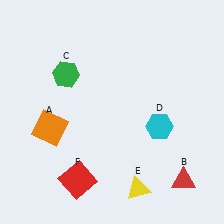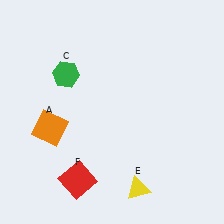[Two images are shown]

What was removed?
The red triangle (B), the cyan hexagon (D) were removed in Image 2.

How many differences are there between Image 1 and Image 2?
There are 2 differences between the two images.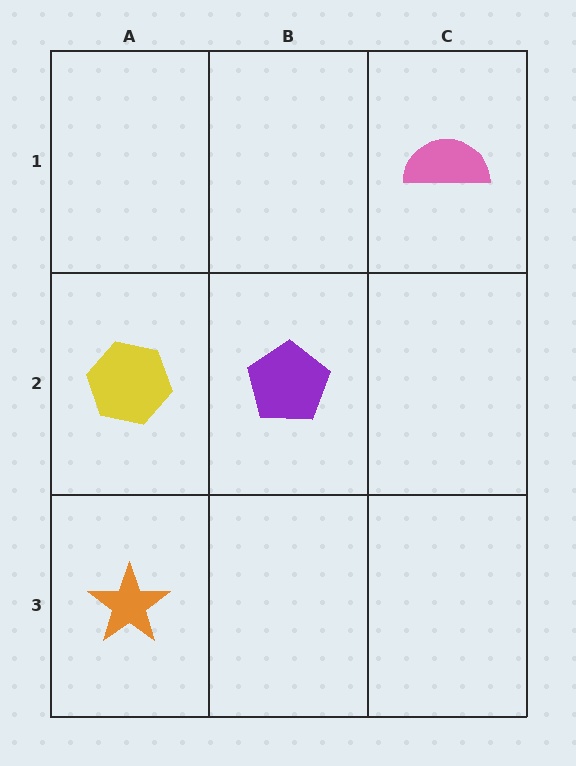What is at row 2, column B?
A purple pentagon.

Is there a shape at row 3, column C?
No, that cell is empty.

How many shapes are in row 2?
2 shapes.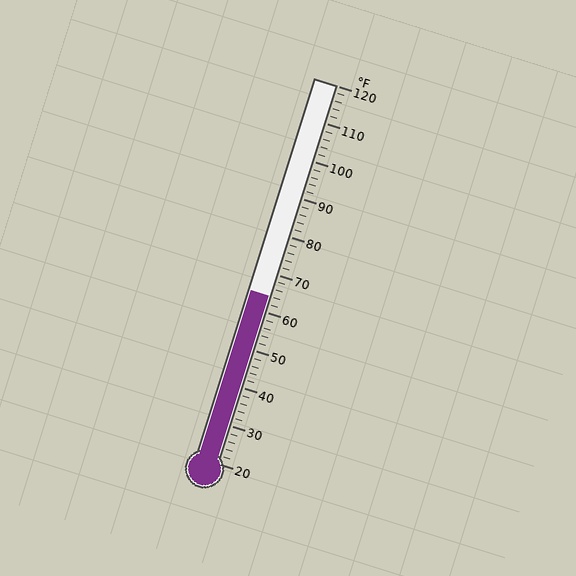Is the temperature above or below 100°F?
The temperature is below 100°F.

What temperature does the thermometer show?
The thermometer shows approximately 64°F.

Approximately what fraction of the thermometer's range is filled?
The thermometer is filled to approximately 45% of its range.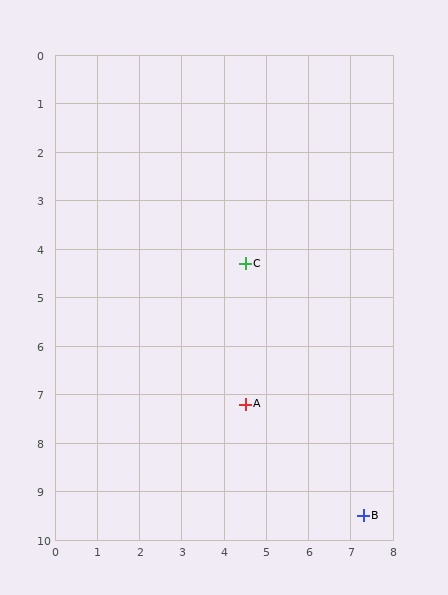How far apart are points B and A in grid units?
Points B and A are about 3.6 grid units apart.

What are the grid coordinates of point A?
Point A is at approximately (4.5, 7.2).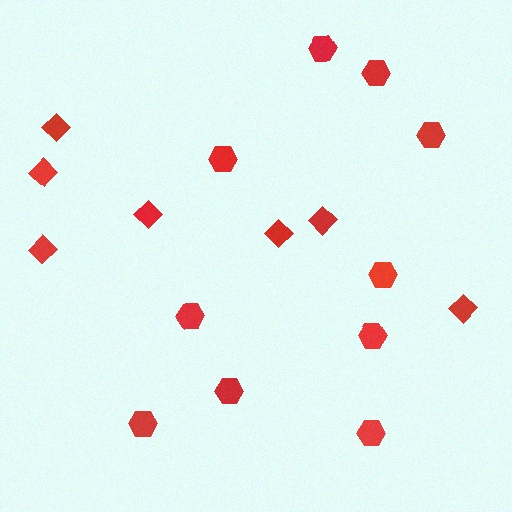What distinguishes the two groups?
There are 2 groups: one group of diamonds (7) and one group of hexagons (10).